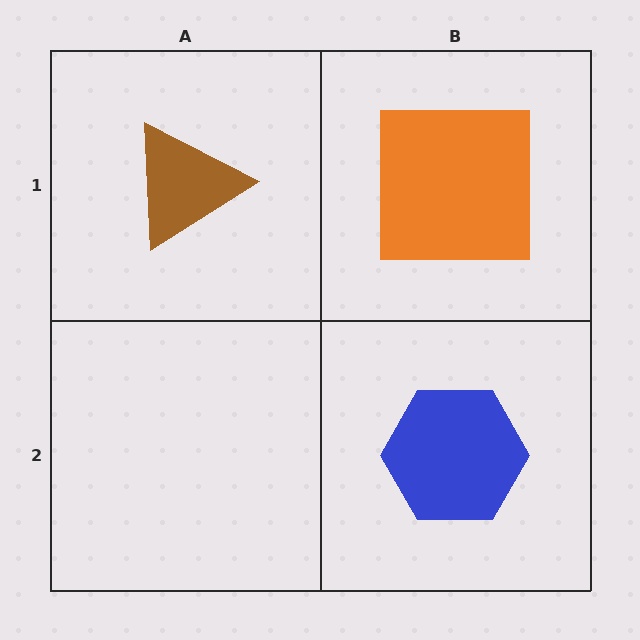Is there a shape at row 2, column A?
No, that cell is empty.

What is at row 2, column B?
A blue hexagon.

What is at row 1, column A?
A brown triangle.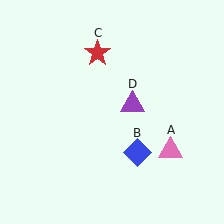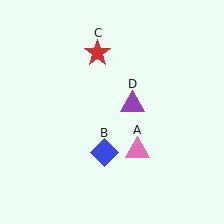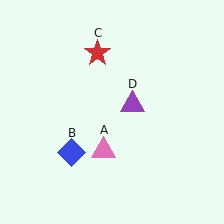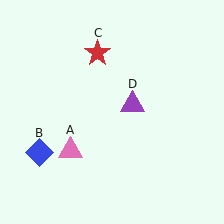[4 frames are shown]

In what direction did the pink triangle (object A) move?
The pink triangle (object A) moved left.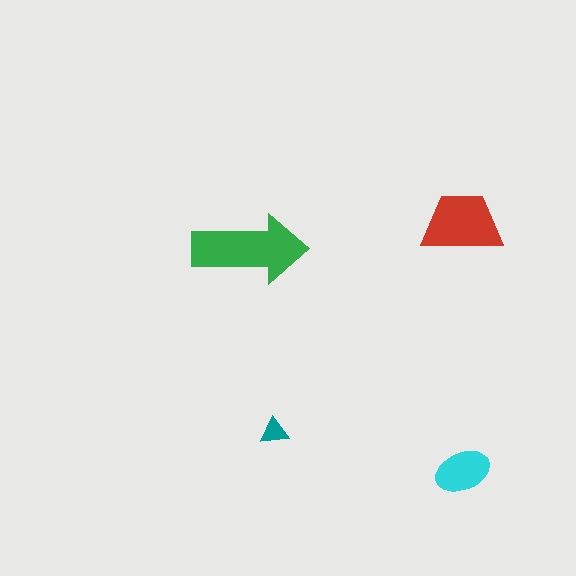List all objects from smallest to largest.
The teal triangle, the cyan ellipse, the red trapezoid, the green arrow.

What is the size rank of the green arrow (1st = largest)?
1st.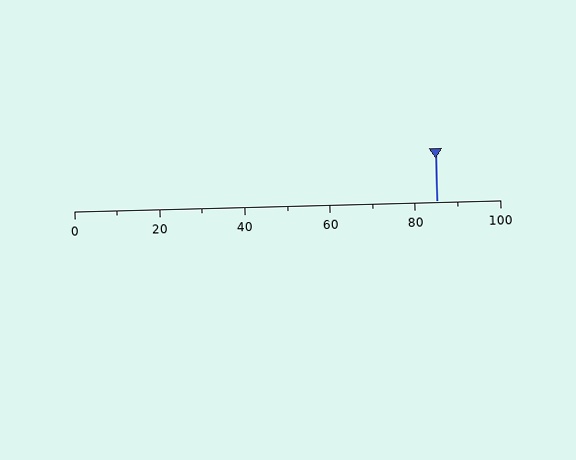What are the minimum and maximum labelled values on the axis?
The axis runs from 0 to 100.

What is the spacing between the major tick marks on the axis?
The major ticks are spaced 20 apart.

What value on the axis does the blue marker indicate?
The marker indicates approximately 85.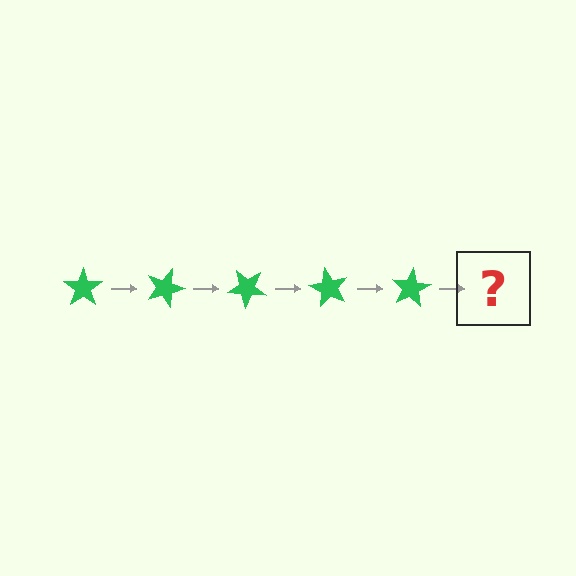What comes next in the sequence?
The next element should be a green star rotated 100 degrees.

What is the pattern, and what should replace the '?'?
The pattern is that the star rotates 20 degrees each step. The '?' should be a green star rotated 100 degrees.